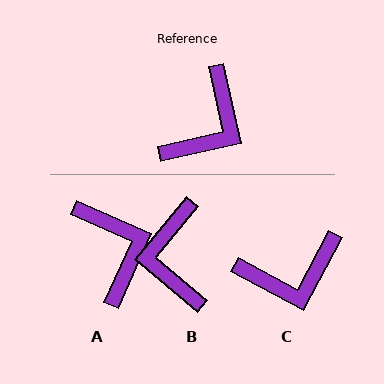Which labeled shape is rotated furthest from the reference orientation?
B, about 142 degrees away.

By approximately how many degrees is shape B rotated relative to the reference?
Approximately 142 degrees clockwise.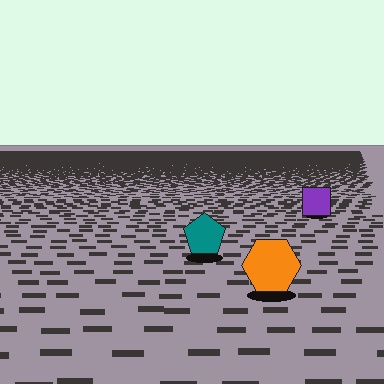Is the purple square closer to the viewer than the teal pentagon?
No. The teal pentagon is closer — you can tell from the texture gradient: the ground texture is coarser near it.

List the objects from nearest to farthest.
From nearest to farthest: the orange hexagon, the teal pentagon, the purple square.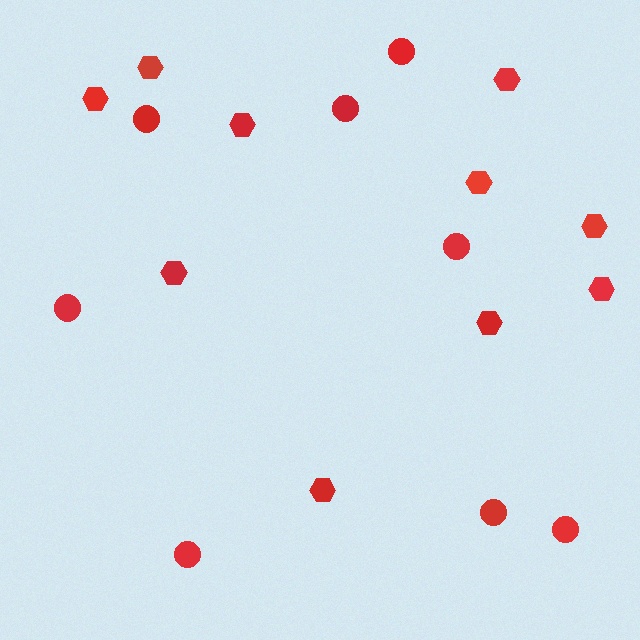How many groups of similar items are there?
There are 2 groups: one group of circles (8) and one group of hexagons (10).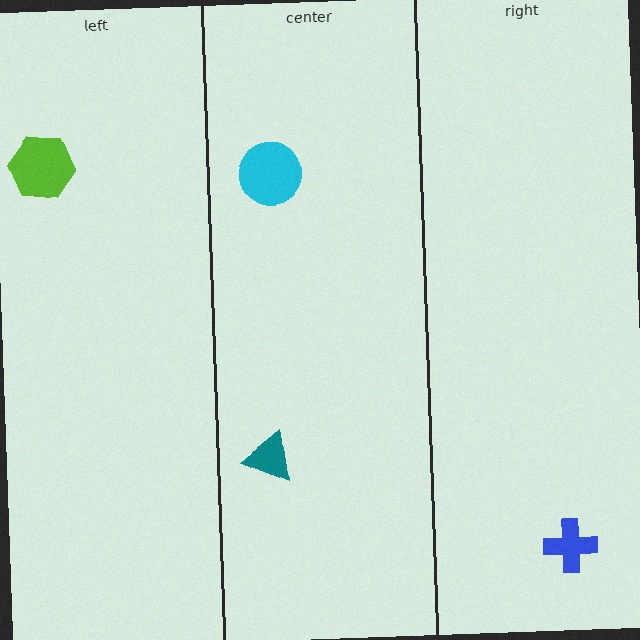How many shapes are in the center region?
2.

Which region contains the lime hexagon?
The left region.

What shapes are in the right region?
The blue cross.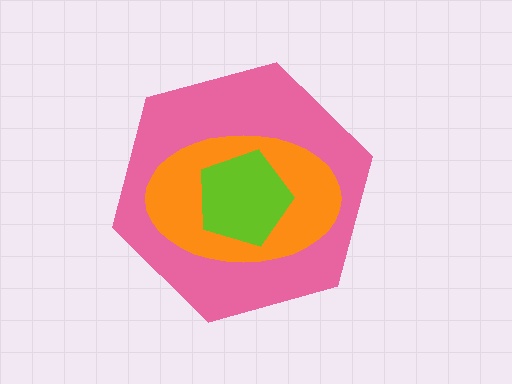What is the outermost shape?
The pink hexagon.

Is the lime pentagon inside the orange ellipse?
Yes.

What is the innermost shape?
The lime pentagon.